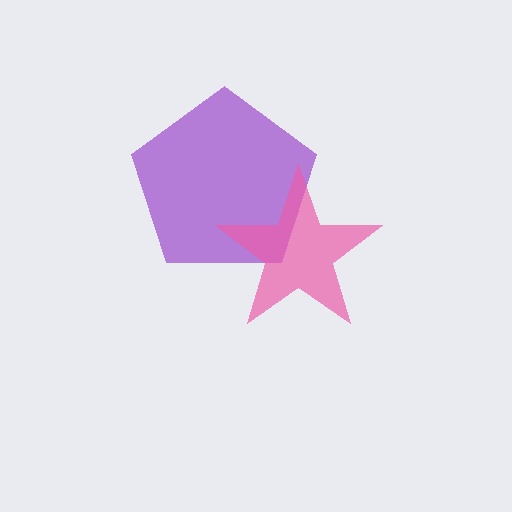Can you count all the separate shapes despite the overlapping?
Yes, there are 2 separate shapes.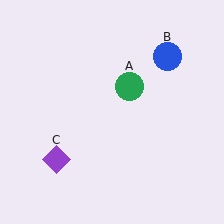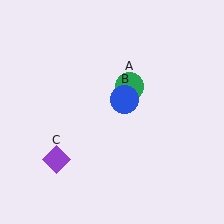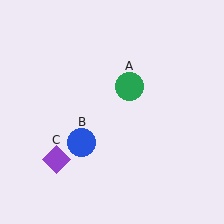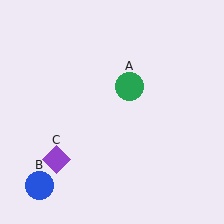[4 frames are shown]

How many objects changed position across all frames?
1 object changed position: blue circle (object B).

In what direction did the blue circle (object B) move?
The blue circle (object B) moved down and to the left.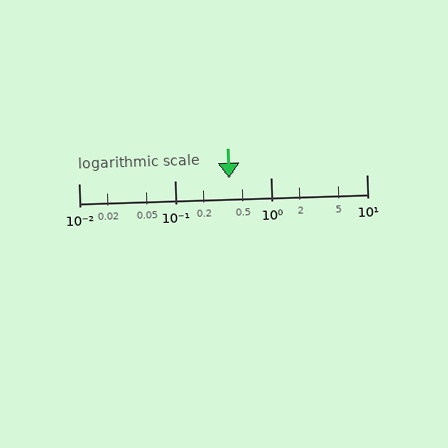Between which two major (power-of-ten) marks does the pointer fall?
The pointer is between 0.1 and 1.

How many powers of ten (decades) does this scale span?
The scale spans 3 decades, from 0.01 to 10.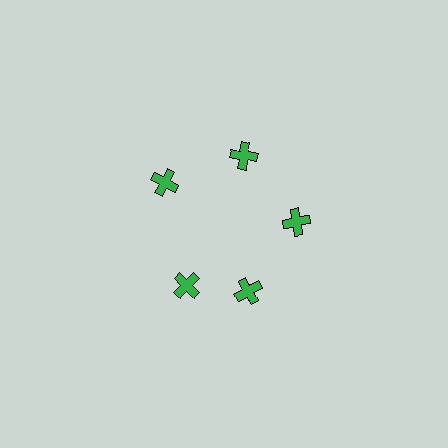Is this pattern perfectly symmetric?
No. The 5 green crosses are arranged in a ring, but one element near the 8 o'clock position is rotated out of alignment along the ring, breaking the 5-fold rotational symmetry.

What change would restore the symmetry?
The symmetry would be restored by rotating it back into even spacing with its neighbors so that all 5 crosses sit at equal angles and equal distance from the center.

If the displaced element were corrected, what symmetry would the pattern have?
It would have 5-fold rotational symmetry — the pattern would map onto itself every 72 degrees.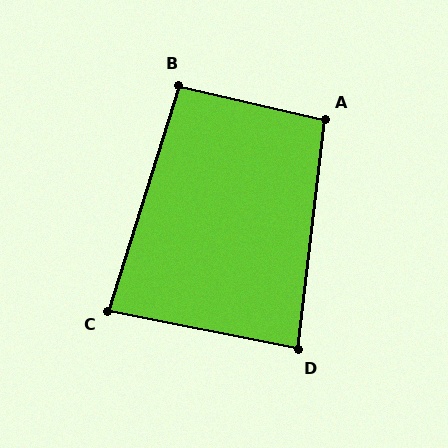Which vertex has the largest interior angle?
A, at approximately 96 degrees.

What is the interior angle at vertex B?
Approximately 94 degrees (approximately right).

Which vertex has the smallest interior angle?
C, at approximately 84 degrees.